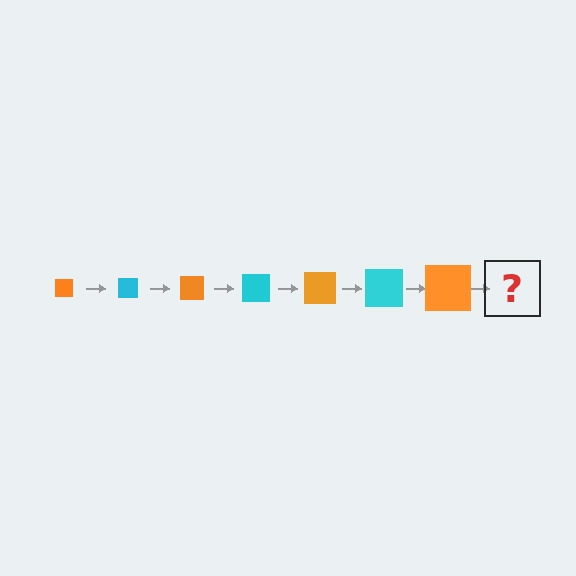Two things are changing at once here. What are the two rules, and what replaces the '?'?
The two rules are that the square grows larger each step and the color cycles through orange and cyan. The '?' should be a cyan square, larger than the previous one.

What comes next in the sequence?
The next element should be a cyan square, larger than the previous one.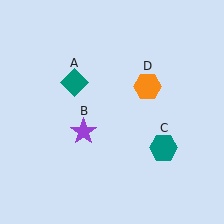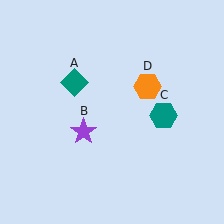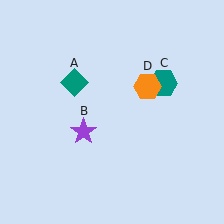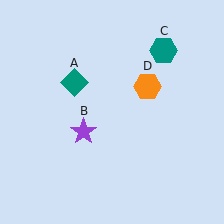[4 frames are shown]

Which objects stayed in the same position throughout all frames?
Teal diamond (object A) and purple star (object B) and orange hexagon (object D) remained stationary.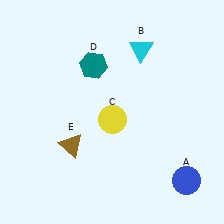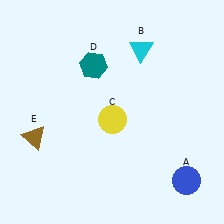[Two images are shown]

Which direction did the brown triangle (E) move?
The brown triangle (E) moved left.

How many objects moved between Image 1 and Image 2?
1 object moved between the two images.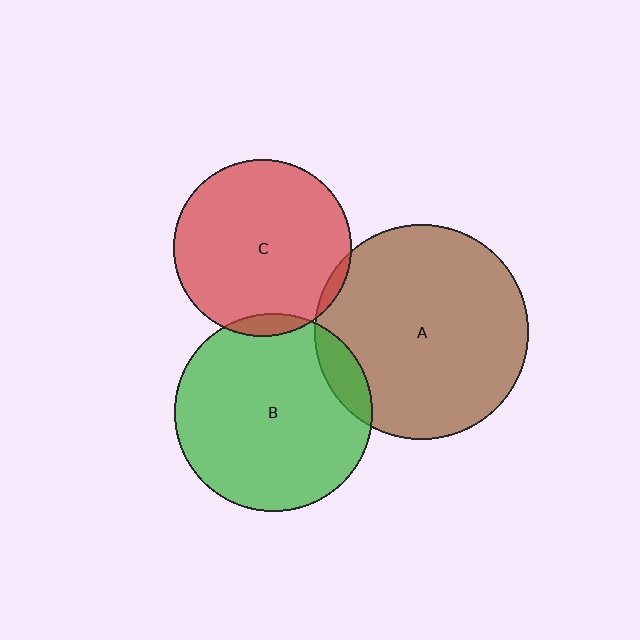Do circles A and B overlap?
Yes.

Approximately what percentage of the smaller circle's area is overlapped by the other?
Approximately 10%.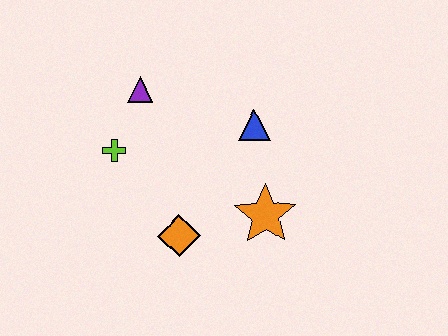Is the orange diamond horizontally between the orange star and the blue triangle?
No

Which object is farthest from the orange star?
The purple triangle is farthest from the orange star.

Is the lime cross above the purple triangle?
No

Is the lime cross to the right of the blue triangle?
No